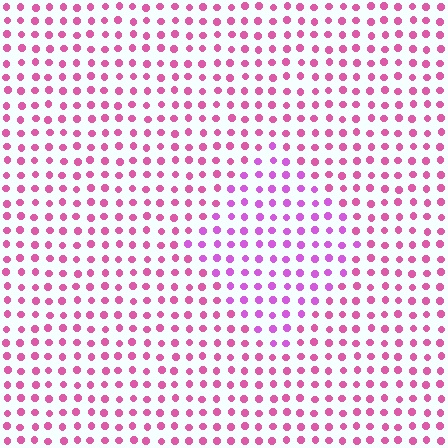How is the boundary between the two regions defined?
The boundary is defined purely by a slight shift in hue (about 29 degrees). Spacing, size, and orientation are identical on both sides.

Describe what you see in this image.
The image is filled with small pink elements in a uniform arrangement. A diamond-shaped region is visible where the elements are tinted to a slightly different hue, forming a subtle color boundary.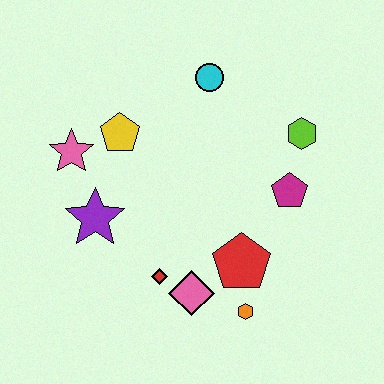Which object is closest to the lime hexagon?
The magenta pentagon is closest to the lime hexagon.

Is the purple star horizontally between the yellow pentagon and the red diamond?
No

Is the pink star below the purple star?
No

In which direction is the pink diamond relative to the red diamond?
The pink diamond is to the right of the red diamond.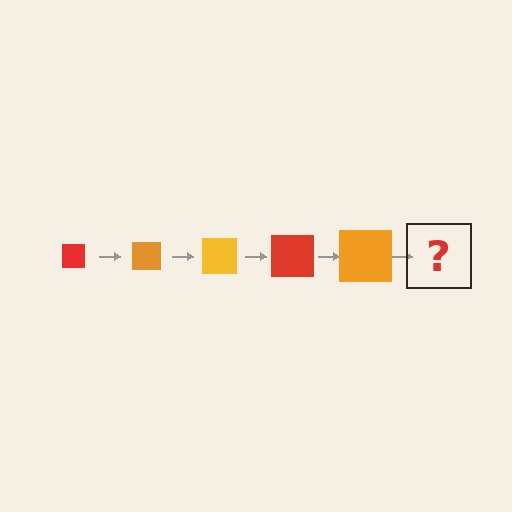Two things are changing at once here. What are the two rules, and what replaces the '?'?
The two rules are that the square grows larger each step and the color cycles through red, orange, and yellow. The '?' should be a yellow square, larger than the previous one.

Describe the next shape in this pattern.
It should be a yellow square, larger than the previous one.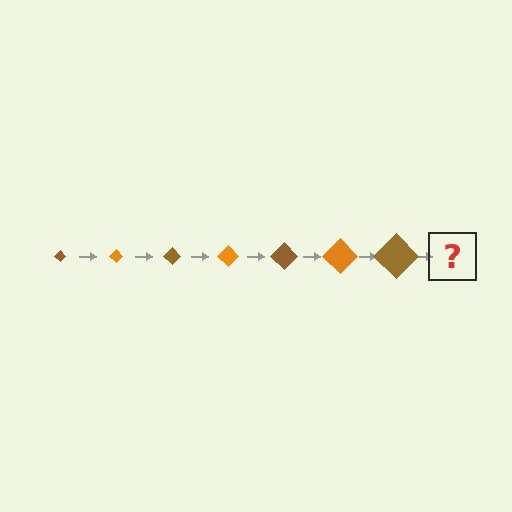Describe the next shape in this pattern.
It should be an orange diamond, larger than the previous one.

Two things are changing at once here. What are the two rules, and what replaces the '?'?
The two rules are that the diamond grows larger each step and the color cycles through brown and orange. The '?' should be an orange diamond, larger than the previous one.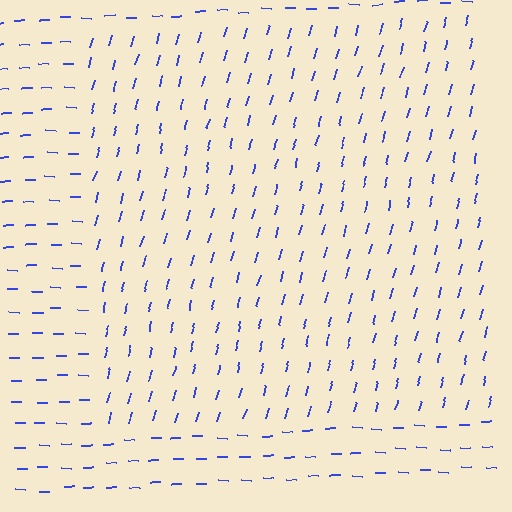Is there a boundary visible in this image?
Yes, there is a texture boundary formed by a change in line orientation.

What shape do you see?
I see a rectangle.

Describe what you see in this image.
The image is filled with small blue line segments. A rectangle region in the image has lines oriented differently from the surrounding lines, creating a visible texture boundary.